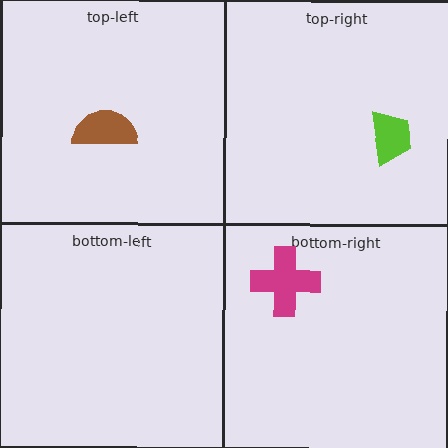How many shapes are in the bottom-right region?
1.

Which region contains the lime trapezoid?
The top-right region.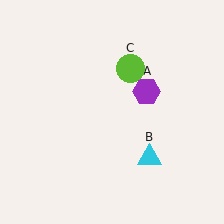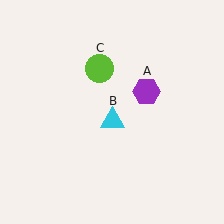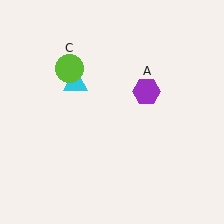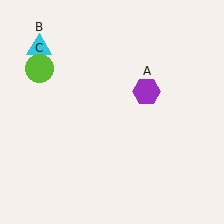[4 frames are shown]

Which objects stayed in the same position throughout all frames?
Purple hexagon (object A) remained stationary.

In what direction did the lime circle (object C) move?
The lime circle (object C) moved left.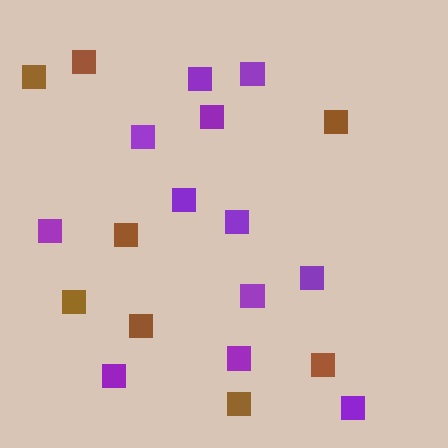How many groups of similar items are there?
There are 2 groups: one group of purple squares (12) and one group of brown squares (8).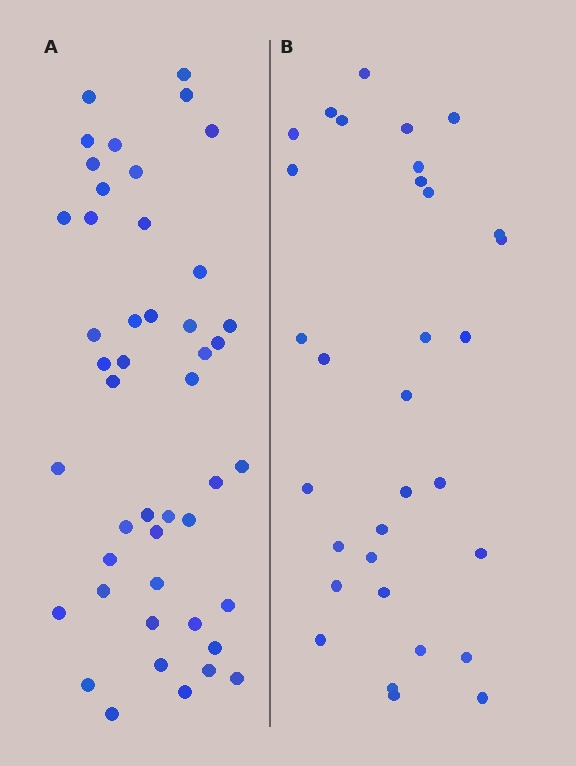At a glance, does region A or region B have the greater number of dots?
Region A (the left region) has more dots.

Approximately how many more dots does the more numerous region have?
Region A has approximately 15 more dots than region B.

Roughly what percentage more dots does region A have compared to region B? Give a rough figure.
About 45% more.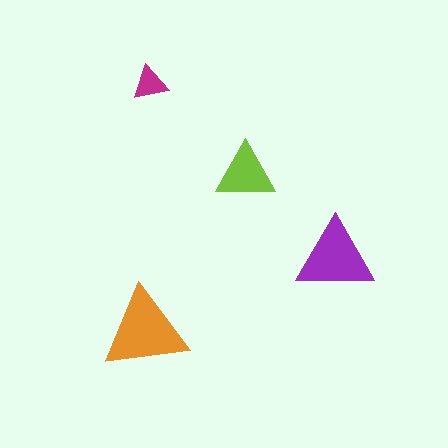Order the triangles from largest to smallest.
the orange one, the purple one, the lime one, the magenta one.